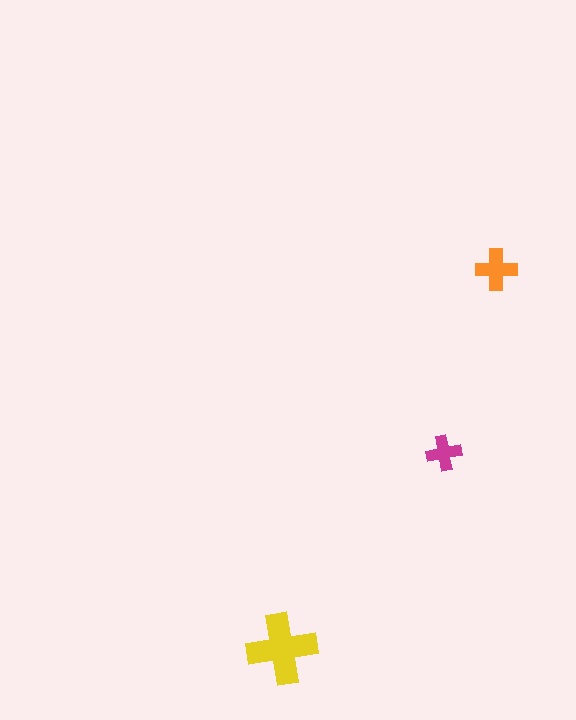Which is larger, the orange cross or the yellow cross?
The yellow one.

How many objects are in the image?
There are 3 objects in the image.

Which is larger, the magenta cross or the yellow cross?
The yellow one.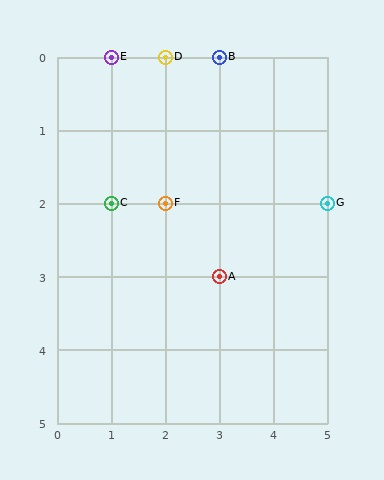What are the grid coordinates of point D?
Point D is at grid coordinates (2, 0).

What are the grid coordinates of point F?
Point F is at grid coordinates (2, 2).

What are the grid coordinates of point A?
Point A is at grid coordinates (3, 3).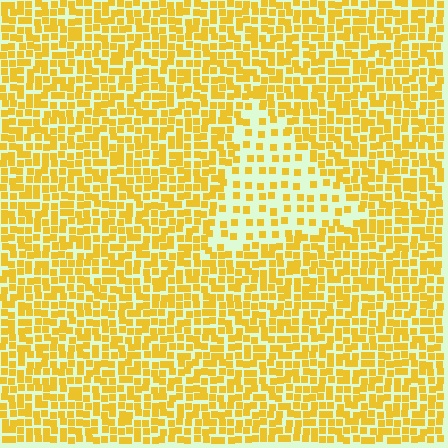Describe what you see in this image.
The image contains small yellow elements arranged at two different densities. A triangle-shaped region is visible where the elements are less densely packed than the surrounding area.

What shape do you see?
I see a triangle.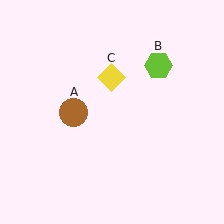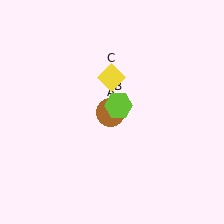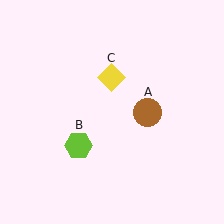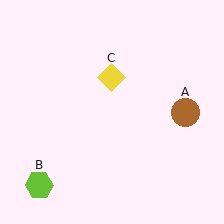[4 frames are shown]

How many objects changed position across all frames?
2 objects changed position: brown circle (object A), lime hexagon (object B).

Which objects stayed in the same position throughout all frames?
Yellow diamond (object C) remained stationary.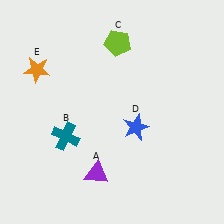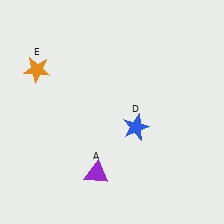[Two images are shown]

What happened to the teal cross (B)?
The teal cross (B) was removed in Image 2. It was in the bottom-left area of Image 1.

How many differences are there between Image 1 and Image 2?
There are 2 differences between the two images.